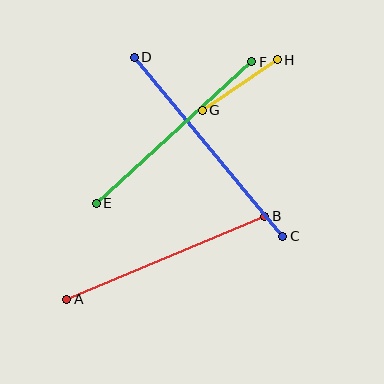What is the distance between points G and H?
The distance is approximately 91 pixels.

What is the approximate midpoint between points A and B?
The midpoint is at approximately (166, 258) pixels.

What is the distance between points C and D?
The distance is approximately 233 pixels.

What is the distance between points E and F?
The distance is approximately 210 pixels.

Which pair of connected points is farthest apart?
Points C and D are farthest apart.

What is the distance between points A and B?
The distance is approximately 214 pixels.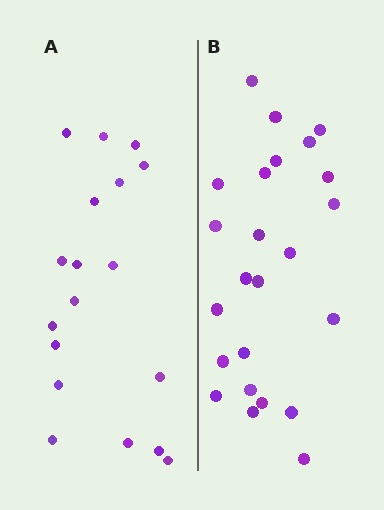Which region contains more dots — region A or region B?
Region B (the right region) has more dots.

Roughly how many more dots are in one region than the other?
Region B has about 6 more dots than region A.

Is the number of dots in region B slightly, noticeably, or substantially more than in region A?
Region B has noticeably more, but not dramatically so. The ratio is roughly 1.3 to 1.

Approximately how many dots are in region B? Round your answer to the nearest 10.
About 20 dots. (The exact count is 24, which rounds to 20.)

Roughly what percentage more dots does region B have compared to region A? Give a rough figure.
About 35% more.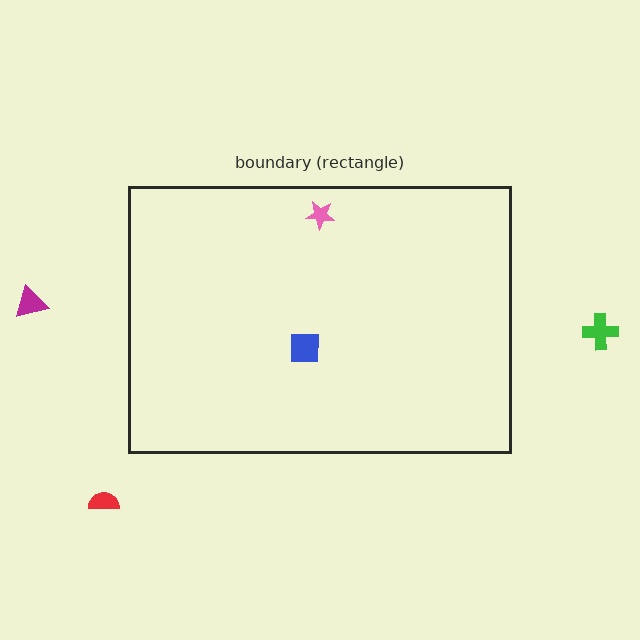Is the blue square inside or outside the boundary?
Inside.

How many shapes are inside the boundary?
2 inside, 3 outside.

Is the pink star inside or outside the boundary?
Inside.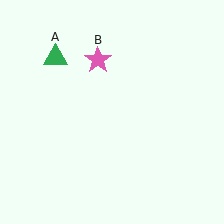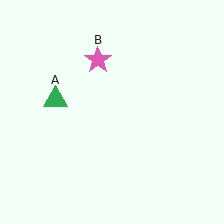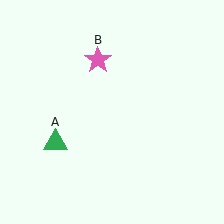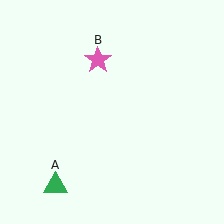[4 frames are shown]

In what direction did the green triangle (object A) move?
The green triangle (object A) moved down.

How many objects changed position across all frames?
1 object changed position: green triangle (object A).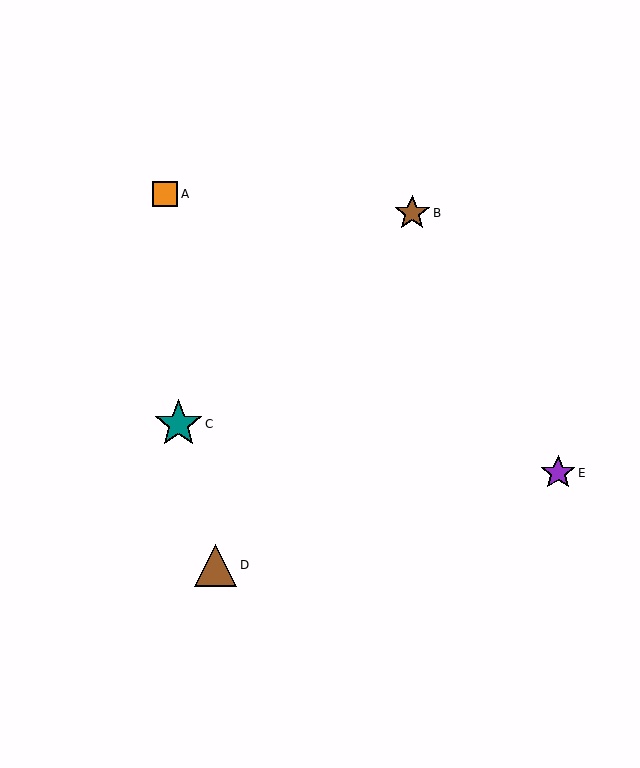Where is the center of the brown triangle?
The center of the brown triangle is at (216, 565).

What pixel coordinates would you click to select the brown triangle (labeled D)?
Click at (216, 565) to select the brown triangle D.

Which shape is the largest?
The teal star (labeled C) is the largest.